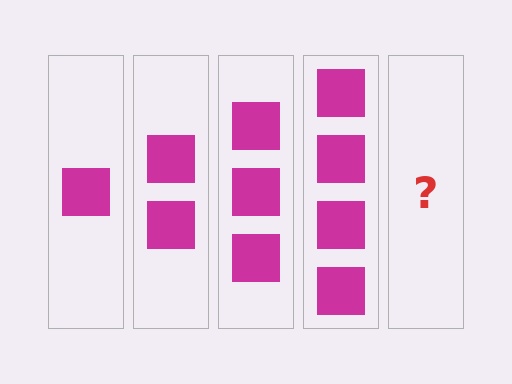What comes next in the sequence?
The next element should be 5 squares.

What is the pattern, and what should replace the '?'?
The pattern is that each step adds one more square. The '?' should be 5 squares.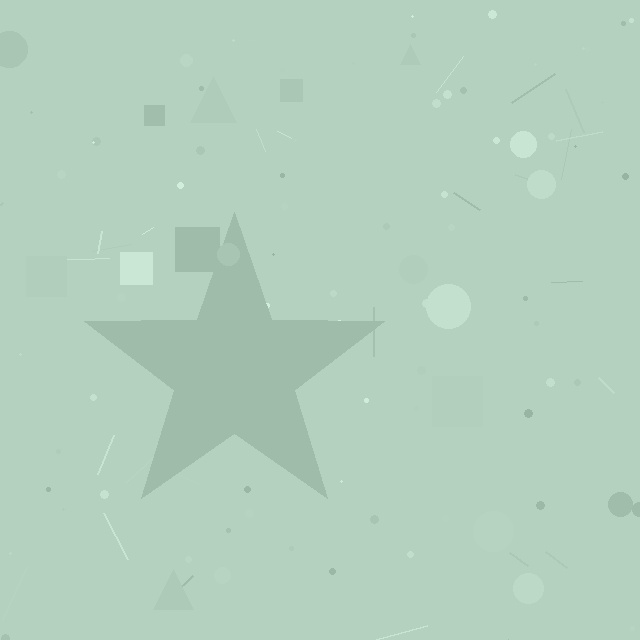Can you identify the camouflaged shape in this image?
The camouflaged shape is a star.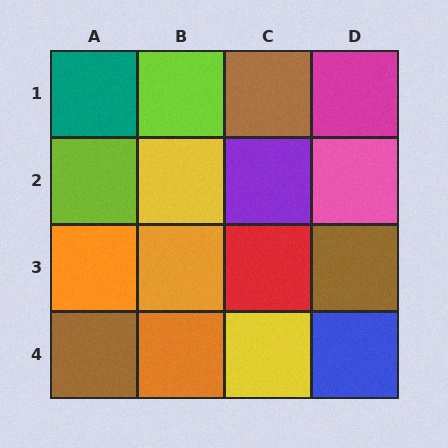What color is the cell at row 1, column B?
Lime.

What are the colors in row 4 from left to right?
Brown, orange, yellow, blue.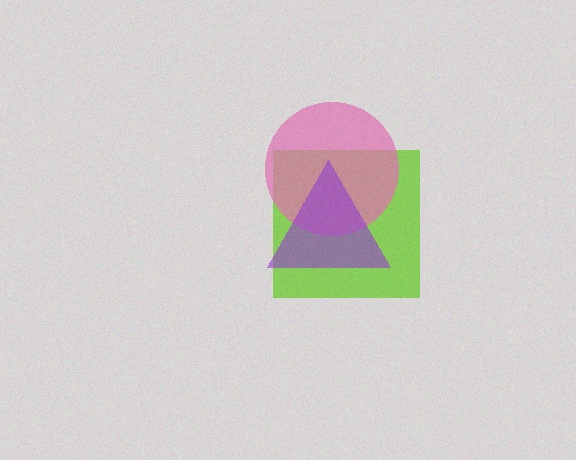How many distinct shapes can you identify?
There are 3 distinct shapes: a lime square, a pink circle, a purple triangle.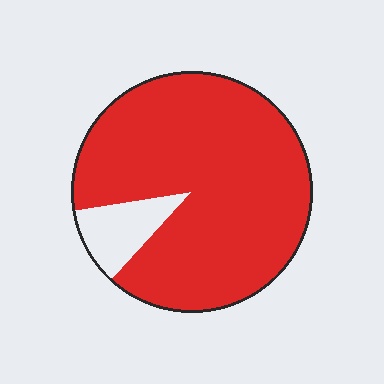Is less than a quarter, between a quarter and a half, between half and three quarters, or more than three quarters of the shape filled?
More than three quarters.